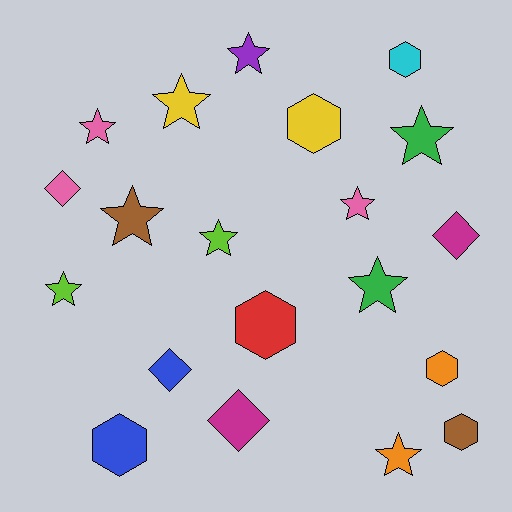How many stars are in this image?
There are 10 stars.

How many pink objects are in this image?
There are 3 pink objects.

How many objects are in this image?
There are 20 objects.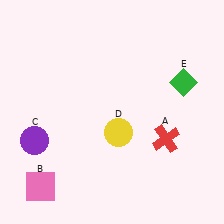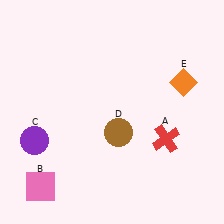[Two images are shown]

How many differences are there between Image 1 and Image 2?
There are 2 differences between the two images.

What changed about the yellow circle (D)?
In Image 1, D is yellow. In Image 2, it changed to brown.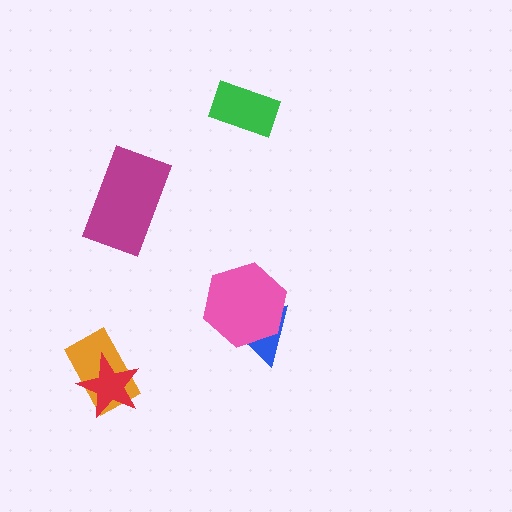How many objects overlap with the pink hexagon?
1 object overlaps with the pink hexagon.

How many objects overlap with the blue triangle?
1 object overlaps with the blue triangle.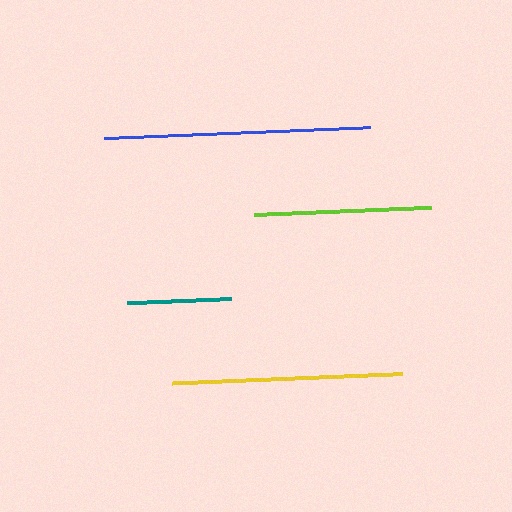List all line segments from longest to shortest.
From longest to shortest: blue, yellow, lime, teal.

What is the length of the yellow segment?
The yellow segment is approximately 230 pixels long.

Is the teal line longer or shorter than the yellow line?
The yellow line is longer than the teal line.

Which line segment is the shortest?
The teal line is the shortest at approximately 104 pixels.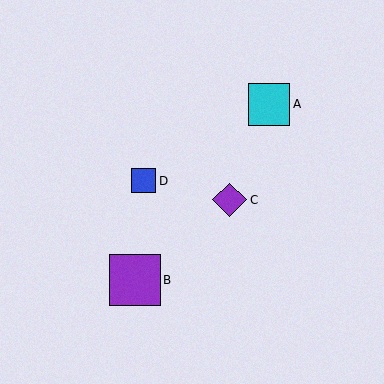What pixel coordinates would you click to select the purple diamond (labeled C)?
Click at (230, 200) to select the purple diamond C.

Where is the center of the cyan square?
The center of the cyan square is at (269, 104).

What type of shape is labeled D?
Shape D is a blue square.